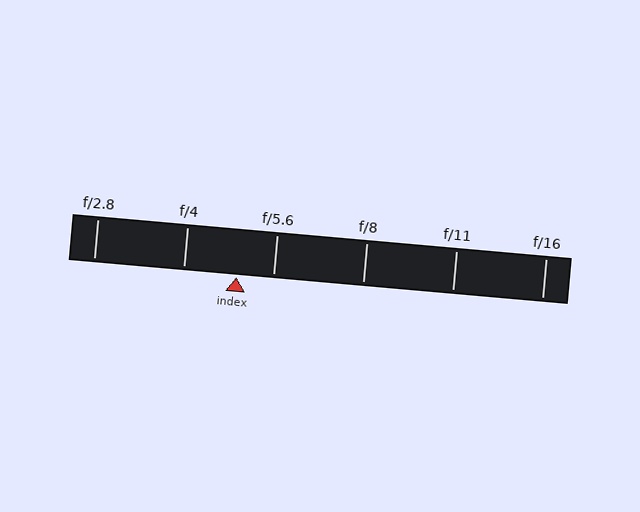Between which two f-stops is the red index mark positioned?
The index mark is between f/4 and f/5.6.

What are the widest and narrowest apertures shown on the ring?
The widest aperture shown is f/2.8 and the narrowest is f/16.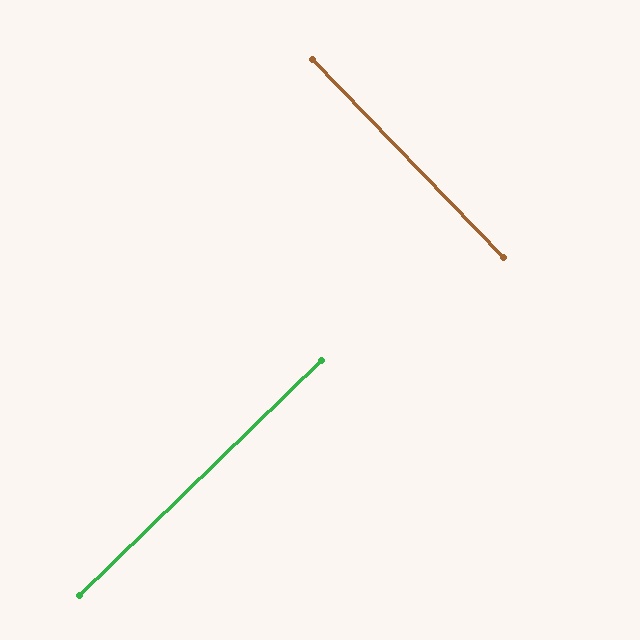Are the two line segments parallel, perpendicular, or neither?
Perpendicular — they meet at approximately 90°.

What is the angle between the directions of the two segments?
Approximately 90 degrees.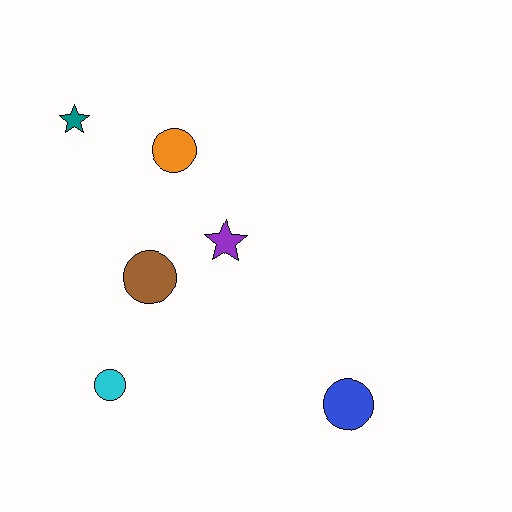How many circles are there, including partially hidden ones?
There are 4 circles.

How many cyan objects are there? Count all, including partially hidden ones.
There is 1 cyan object.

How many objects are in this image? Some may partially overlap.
There are 6 objects.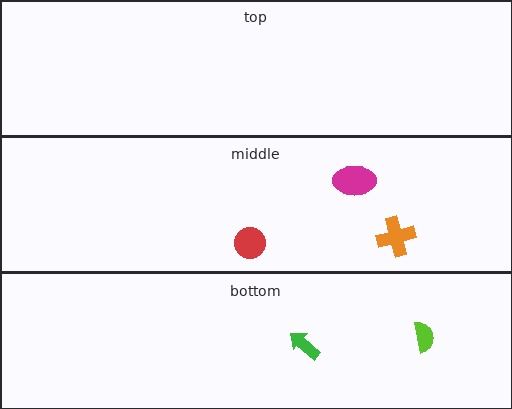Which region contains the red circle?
The middle region.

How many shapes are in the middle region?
3.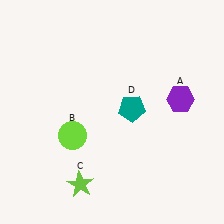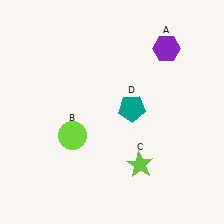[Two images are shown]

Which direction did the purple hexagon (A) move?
The purple hexagon (A) moved up.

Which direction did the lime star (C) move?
The lime star (C) moved right.